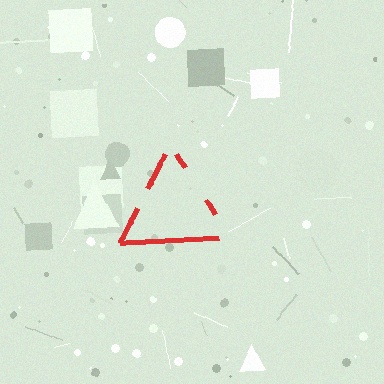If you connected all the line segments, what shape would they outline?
They would outline a triangle.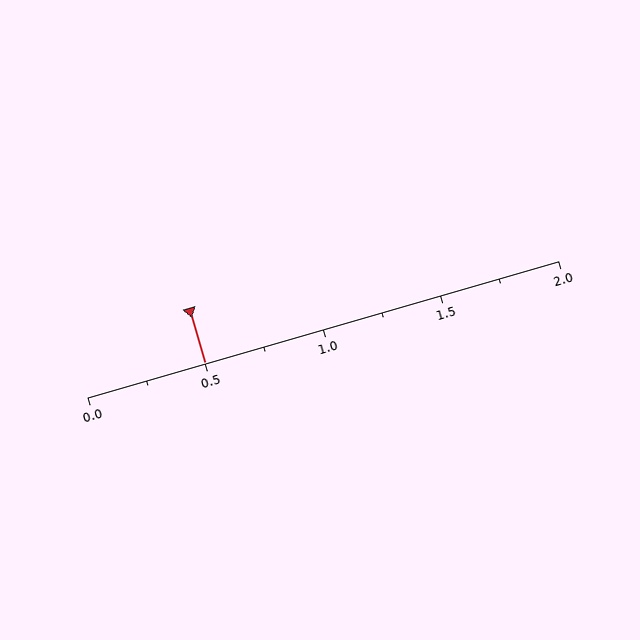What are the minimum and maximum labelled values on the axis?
The axis runs from 0.0 to 2.0.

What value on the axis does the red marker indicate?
The marker indicates approximately 0.5.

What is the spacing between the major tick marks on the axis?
The major ticks are spaced 0.5 apart.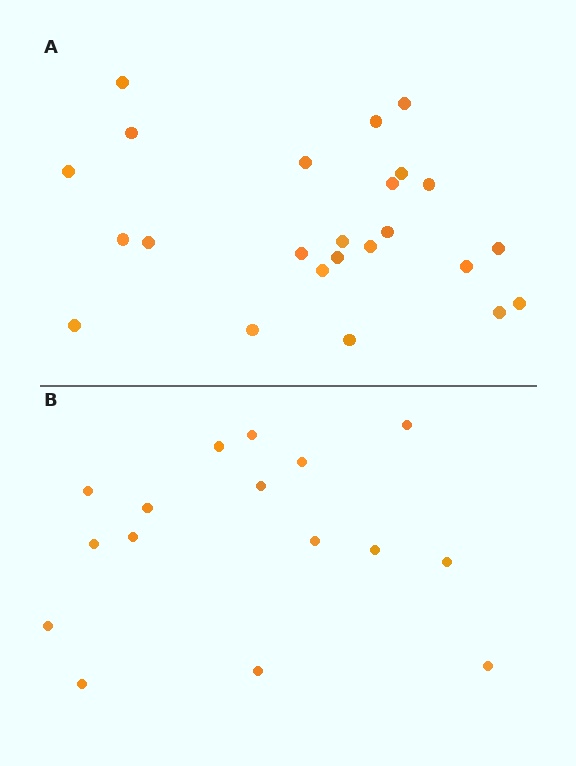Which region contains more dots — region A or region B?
Region A (the top region) has more dots.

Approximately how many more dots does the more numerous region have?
Region A has roughly 8 or so more dots than region B.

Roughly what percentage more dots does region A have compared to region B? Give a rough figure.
About 50% more.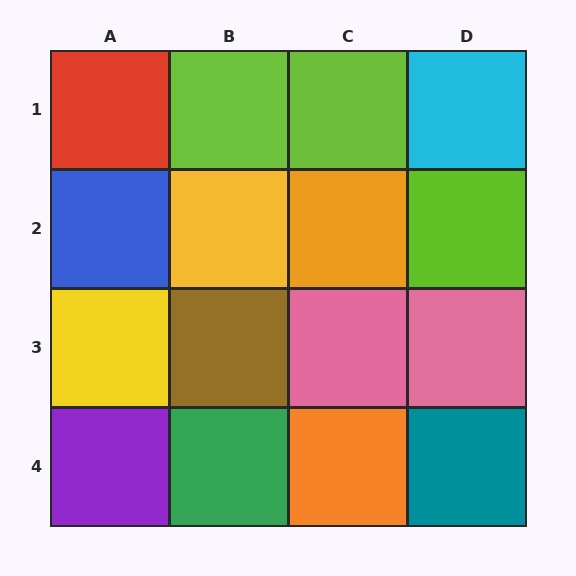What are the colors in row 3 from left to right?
Yellow, brown, pink, pink.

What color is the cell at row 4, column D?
Teal.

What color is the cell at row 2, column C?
Orange.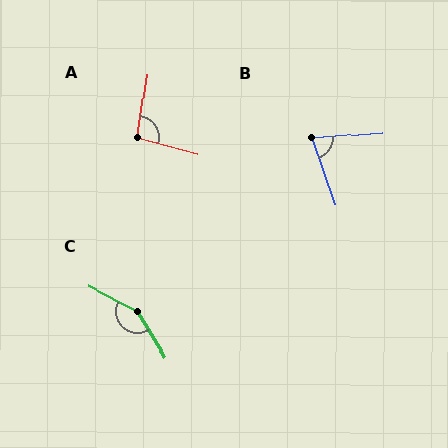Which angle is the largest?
C, at approximately 148 degrees.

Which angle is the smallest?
B, at approximately 75 degrees.